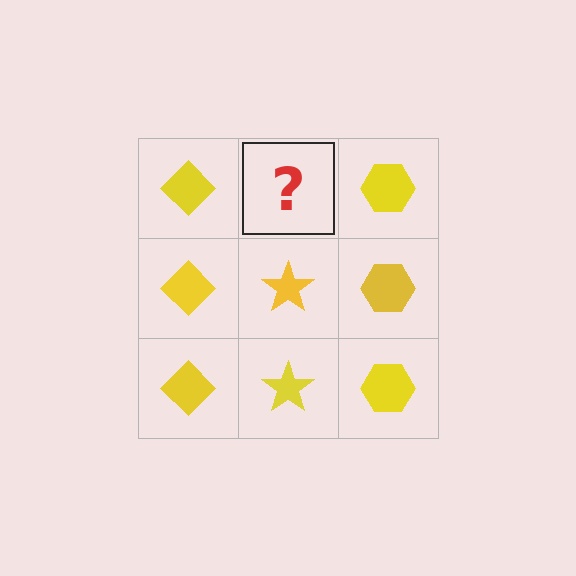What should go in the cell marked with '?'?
The missing cell should contain a yellow star.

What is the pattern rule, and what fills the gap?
The rule is that each column has a consistent shape. The gap should be filled with a yellow star.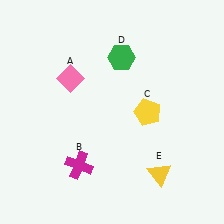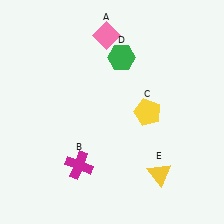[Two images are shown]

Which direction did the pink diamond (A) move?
The pink diamond (A) moved up.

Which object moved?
The pink diamond (A) moved up.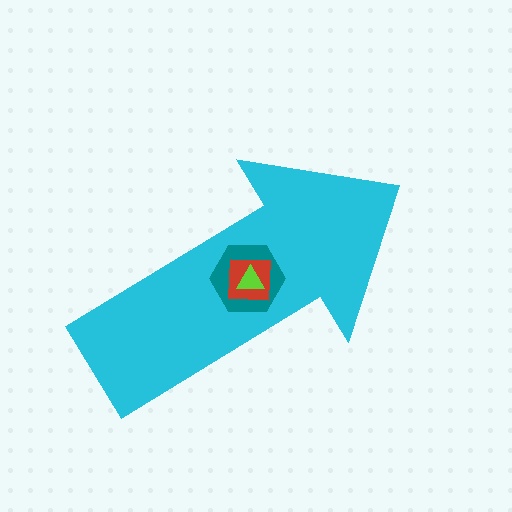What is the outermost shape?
The cyan arrow.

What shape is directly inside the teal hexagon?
The red square.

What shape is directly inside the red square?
The lime triangle.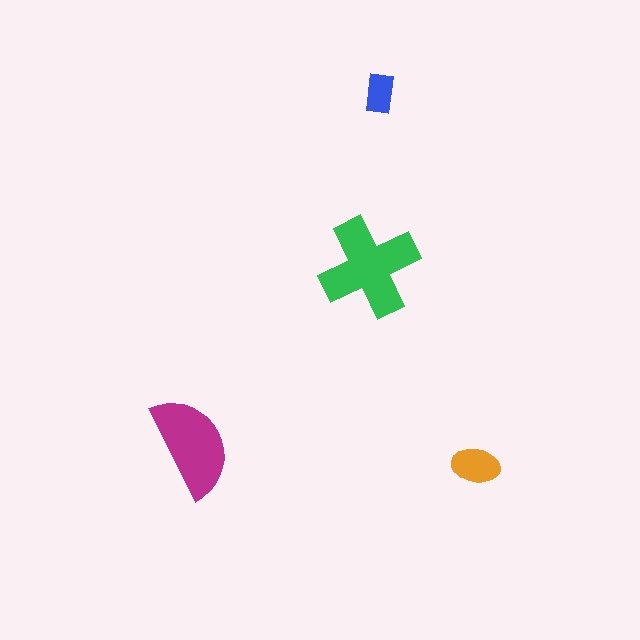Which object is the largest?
The green cross.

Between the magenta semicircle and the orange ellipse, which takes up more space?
The magenta semicircle.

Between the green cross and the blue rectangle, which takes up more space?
The green cross.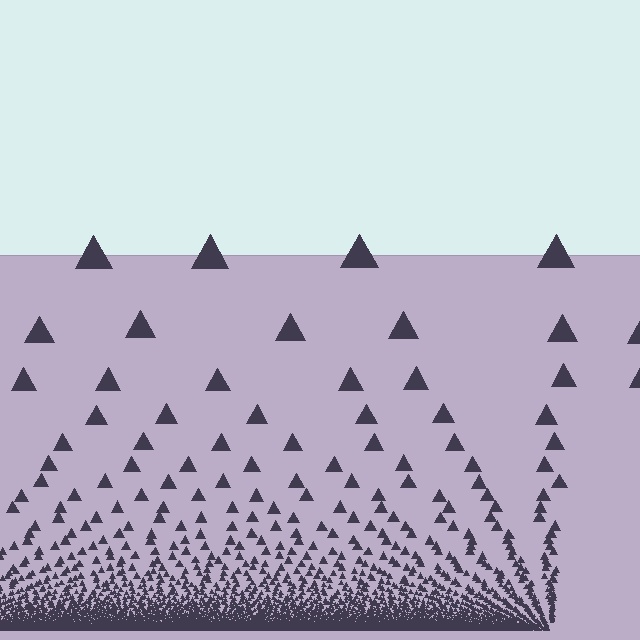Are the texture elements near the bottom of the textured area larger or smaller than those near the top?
Smaller. The gradient is inverted — elements near the bottom are smaller and denser.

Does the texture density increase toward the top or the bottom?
Density increases toward the bottom.